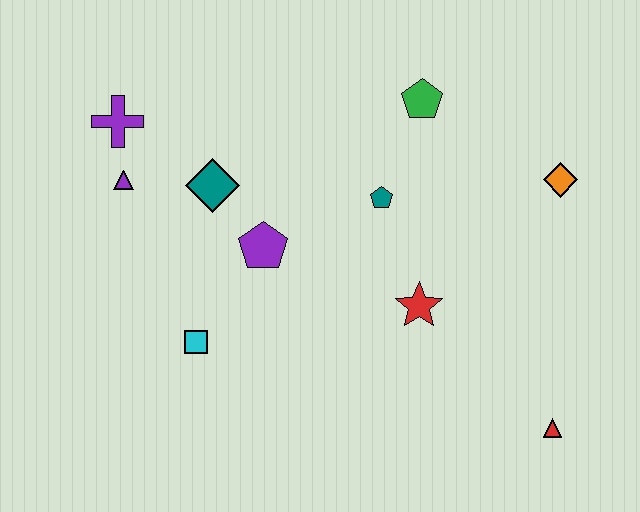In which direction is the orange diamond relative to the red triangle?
The orange diamond is above the red triangle.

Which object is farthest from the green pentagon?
The red triangle is farthest from the green pentagon.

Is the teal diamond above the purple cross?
No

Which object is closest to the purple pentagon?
The teal diamond is closest to the purple pentagon.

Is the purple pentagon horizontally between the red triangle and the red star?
No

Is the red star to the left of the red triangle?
Yes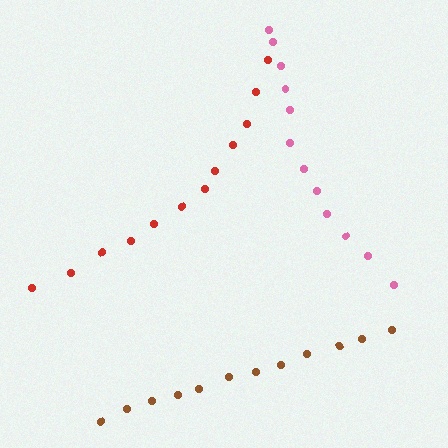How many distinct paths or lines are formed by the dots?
There are 3 distinct paths.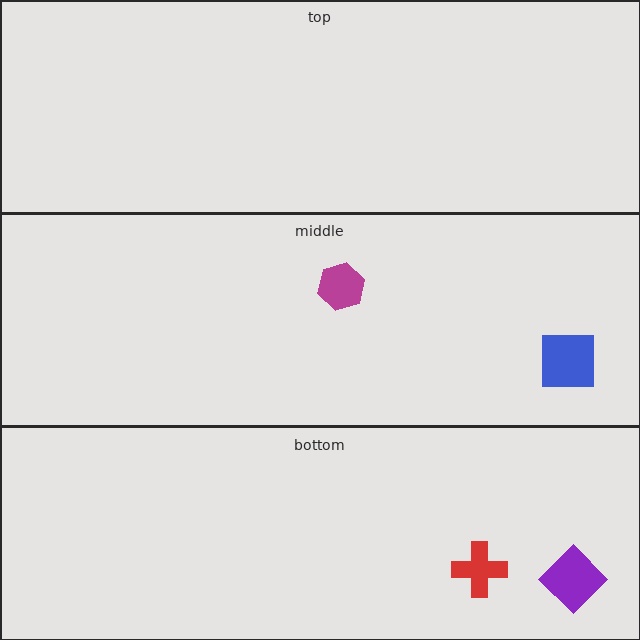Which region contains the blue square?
The middle region.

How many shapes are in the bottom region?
2.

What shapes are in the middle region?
The magenta hexagon, the blue square.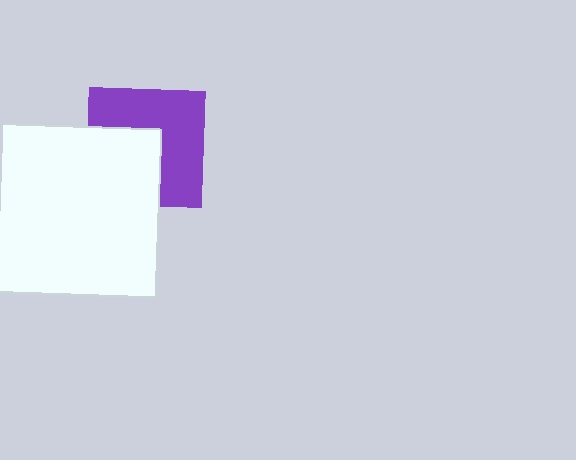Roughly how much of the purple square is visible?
About half of it is visible (roughly 57%).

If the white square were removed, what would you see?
You would see the complete purple square.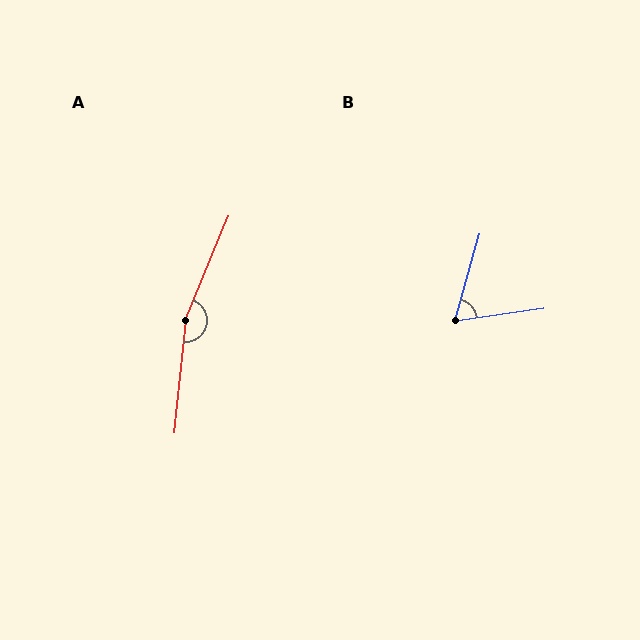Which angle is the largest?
A, at approximately 163 degrees.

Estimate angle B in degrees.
Approximately 66 degrees.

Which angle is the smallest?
B, at approximately 66 degrees.